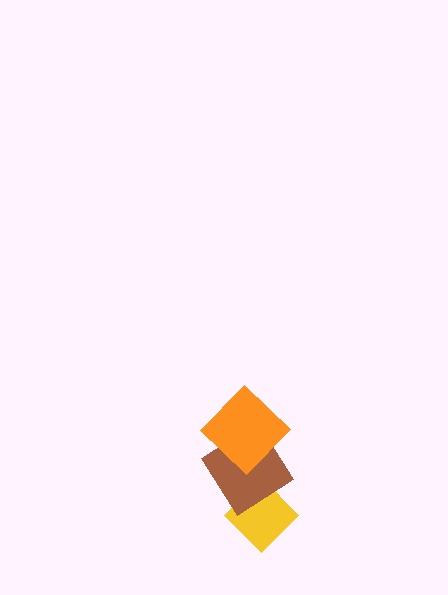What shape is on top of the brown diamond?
The orange diamond is on top of the brown diamond.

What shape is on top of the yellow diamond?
The brown diamond is on top of the yellow diamond.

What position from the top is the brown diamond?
The brown diamond is 2nd from the top.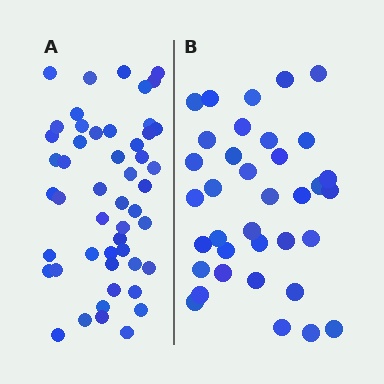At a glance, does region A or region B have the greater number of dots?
Region A (the left region) has more dots.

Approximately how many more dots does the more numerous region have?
Region A has approximately 15 more dots than region B.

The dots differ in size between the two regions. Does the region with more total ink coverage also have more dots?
No. Region B has more total ink coverage because its dots are larger, but region A actually contains more individual dots. Total area can be misleading — the number of items is what matters here.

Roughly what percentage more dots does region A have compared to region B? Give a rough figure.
About 40% more.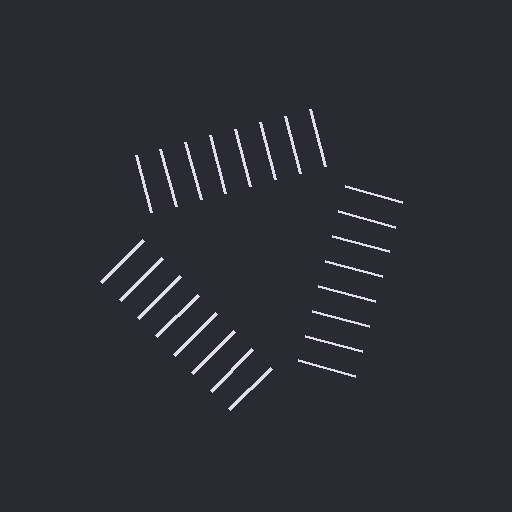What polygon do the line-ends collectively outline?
An illusory triangle — the line segments terminate on its edges but no continuous stroke is drawn.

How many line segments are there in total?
24 — 8 along each of the 3 edges.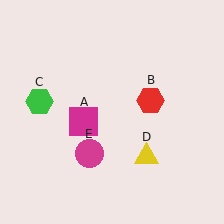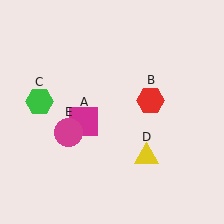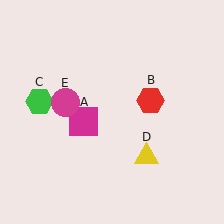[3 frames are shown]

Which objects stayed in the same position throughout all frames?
Magenta square (object A) and red hexagon (object B) and green hexagon (object C) and yellow triangle (object D) remained stationary.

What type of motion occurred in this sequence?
The magenta circle (object E) rotated clockwise around the center of the scene.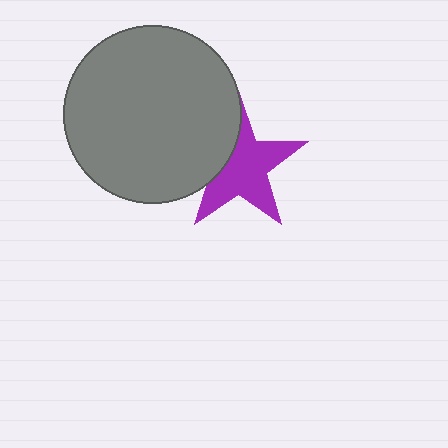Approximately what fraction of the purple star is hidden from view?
Roughly 31% of the purple star is hidden behind the gray circle.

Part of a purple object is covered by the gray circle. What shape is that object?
It is a star.